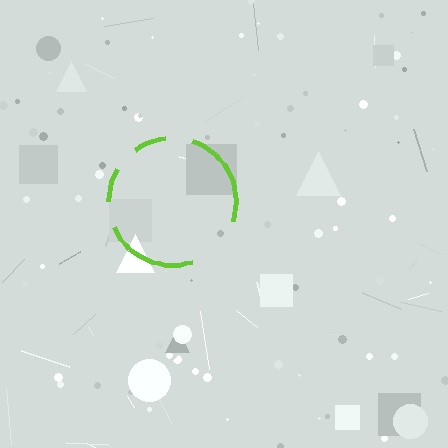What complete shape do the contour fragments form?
The contour fragments form a circle.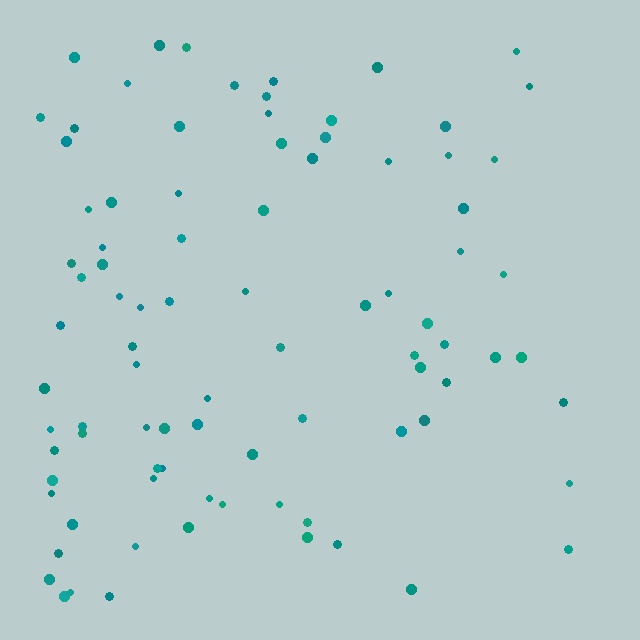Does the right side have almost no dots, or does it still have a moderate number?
Still a moderate number, just noticeably fewer than the left.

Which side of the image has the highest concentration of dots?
The left.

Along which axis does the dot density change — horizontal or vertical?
Horizontal.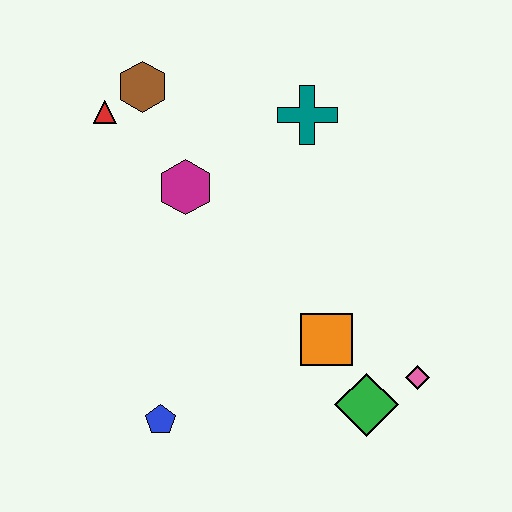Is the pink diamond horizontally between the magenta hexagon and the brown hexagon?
No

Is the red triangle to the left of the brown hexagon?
Yes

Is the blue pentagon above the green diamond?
No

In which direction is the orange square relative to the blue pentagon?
The orange square is to the right of the blue pentagon.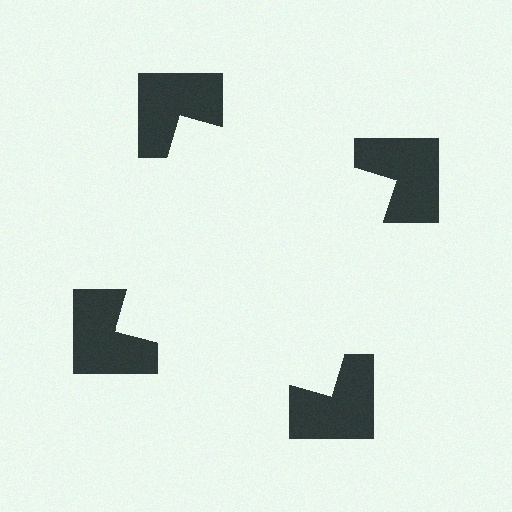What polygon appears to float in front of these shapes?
An illusory square — its edges are inferred from the aligned wedge cuts in the notched squares, not physically drawn.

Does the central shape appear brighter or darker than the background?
It typically appears slightly brighter than the background, even though no actual brightness change is drawn.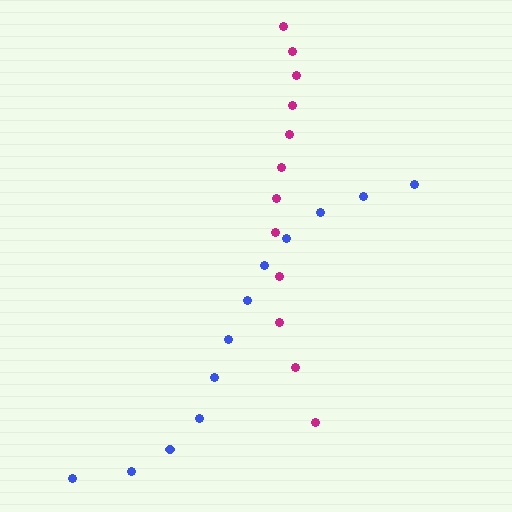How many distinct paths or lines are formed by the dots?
There are 2 distinct paths.